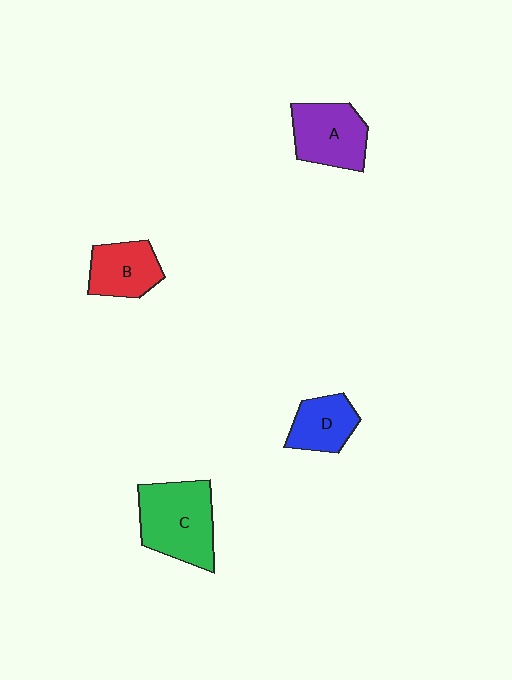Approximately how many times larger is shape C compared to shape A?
Approximately 1.3 times.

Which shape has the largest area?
Shape C (green).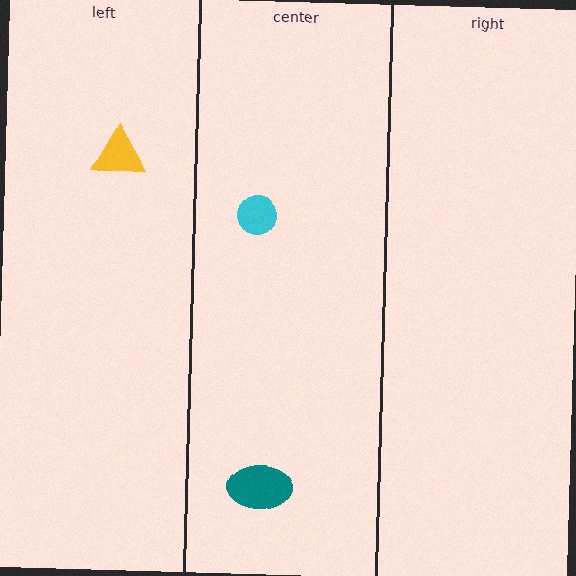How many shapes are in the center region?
2.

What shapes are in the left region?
The yellow triangle.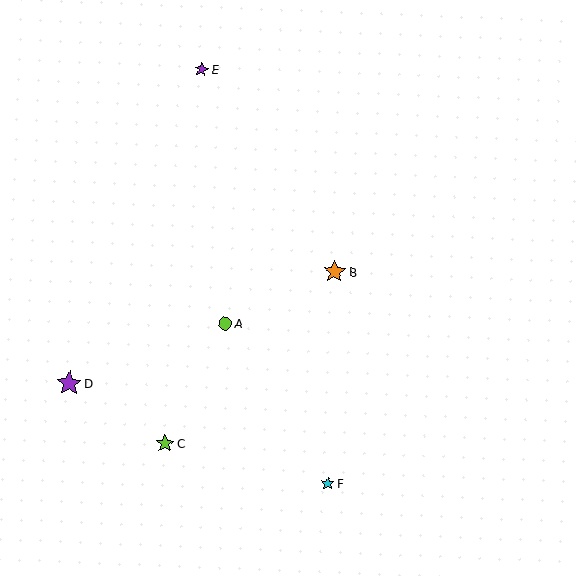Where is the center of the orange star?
The center of the orange star is at (335, 271).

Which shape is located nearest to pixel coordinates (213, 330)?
The lime circle (labeled A) at (225, 323) is nearest to that location.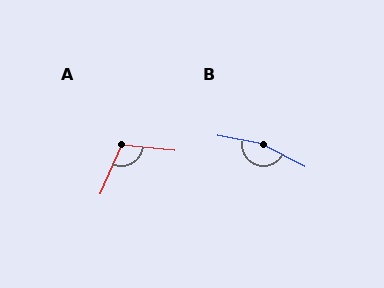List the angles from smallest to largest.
A (108°), B (163°).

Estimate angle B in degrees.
Approximately 163 degrees.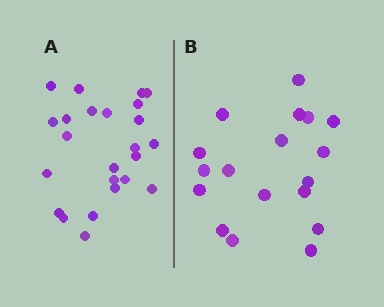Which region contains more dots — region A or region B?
Region A (the left region) has more dots.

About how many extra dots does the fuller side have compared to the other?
Region A has about 6 more dots than region B.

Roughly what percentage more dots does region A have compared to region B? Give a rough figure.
About 35% more.